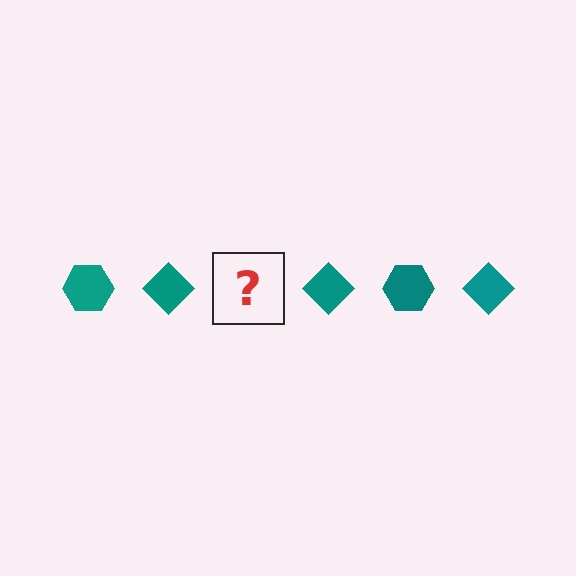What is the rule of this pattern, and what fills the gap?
The rule is that the pattern cycles through hexagon, diamond shapes in teal. The gap should be filled with a teal hexagon.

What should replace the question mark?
The question mark should be replaced with a teal hexagon.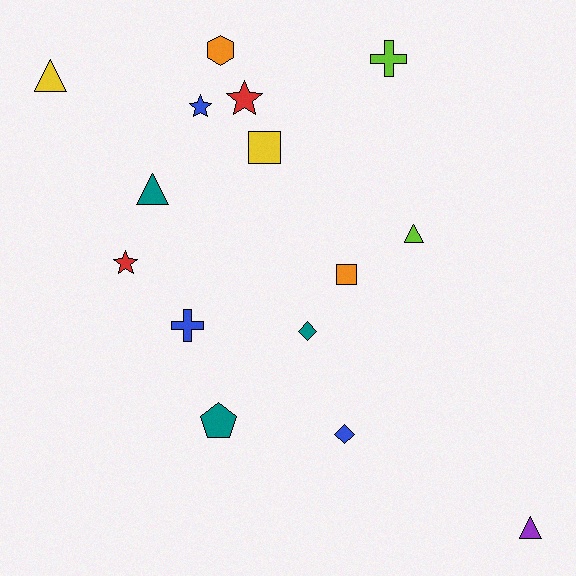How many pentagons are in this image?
There is 1 pentagon.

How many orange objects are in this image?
There are 2 orange objects.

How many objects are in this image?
There are 15 objects.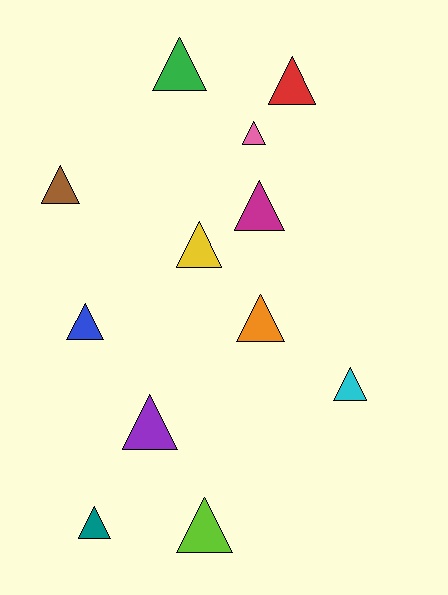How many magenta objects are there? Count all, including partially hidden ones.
There is 1 magenta object.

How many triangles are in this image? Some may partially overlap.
There are 12 triangles.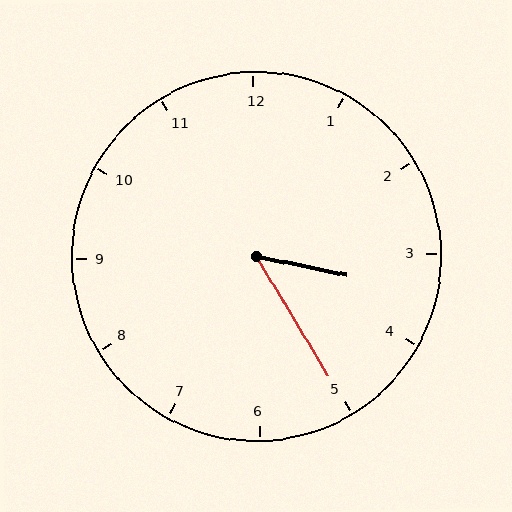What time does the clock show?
3:25.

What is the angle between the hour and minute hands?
Approximately 48 degrees.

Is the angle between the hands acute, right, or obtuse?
It is acute.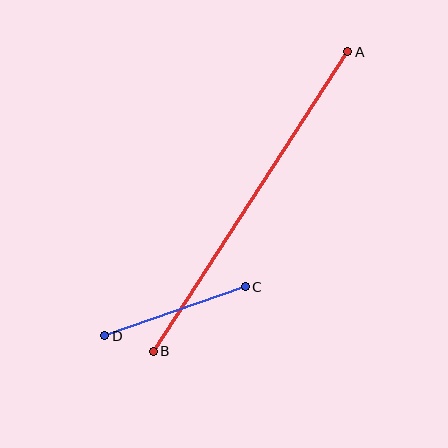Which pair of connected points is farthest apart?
Points A and B are farthest apart.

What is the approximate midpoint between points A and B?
The midpoint is at approximately (251, 202) pixels.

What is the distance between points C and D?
The distance is approximately 149 pixels.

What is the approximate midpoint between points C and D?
The midpoint is at approximately (175, 311) pixels.